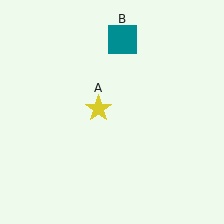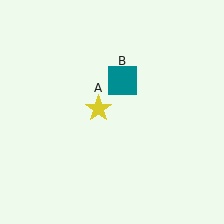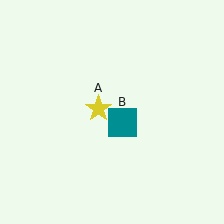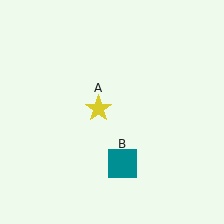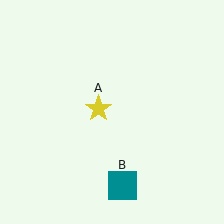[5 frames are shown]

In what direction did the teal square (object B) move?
The teal square (object B) moved down.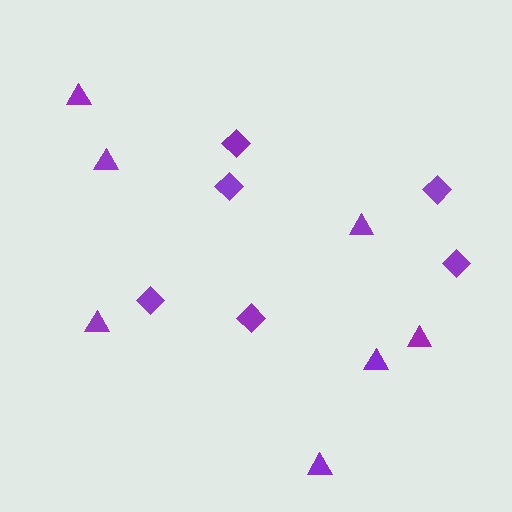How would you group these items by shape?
There are 2 groups: one group of diamonds (6) and one group of triangles (7).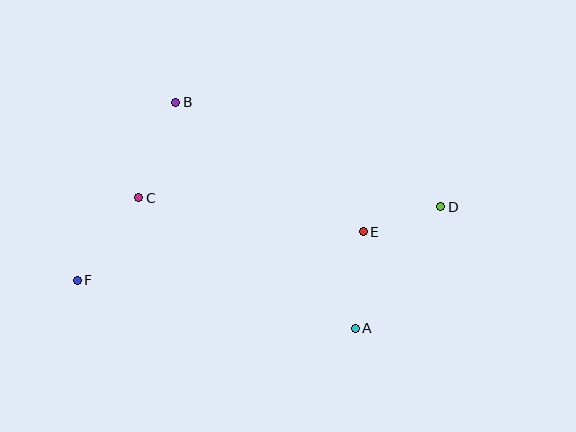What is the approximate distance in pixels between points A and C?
The distance between A and C is approximately 253 pixels.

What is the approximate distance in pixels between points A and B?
The distance between A and B is approximately 289 pixels.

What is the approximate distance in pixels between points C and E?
The distance between C and E is approximately 227 pixels.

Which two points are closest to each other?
Points D and E are closest to each other.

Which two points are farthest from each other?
Points D and F are farthest from each other.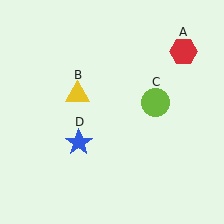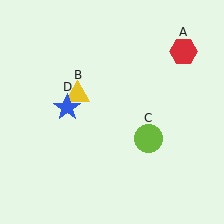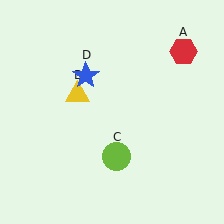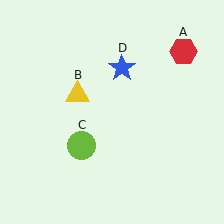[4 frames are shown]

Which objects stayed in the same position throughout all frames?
Red hexagon (object A) and yellow triangle (object B) remained stationary.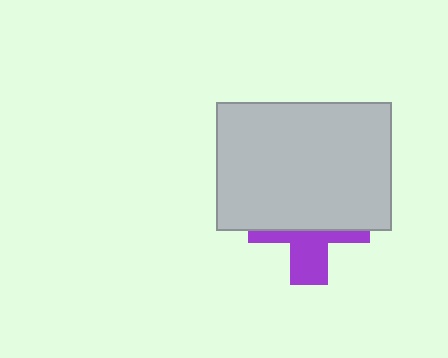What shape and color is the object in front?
The object in front is a light gray rectangle.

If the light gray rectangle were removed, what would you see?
You would see the complete purple cross.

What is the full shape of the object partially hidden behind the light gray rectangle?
The partially hidden object is a purple cross.